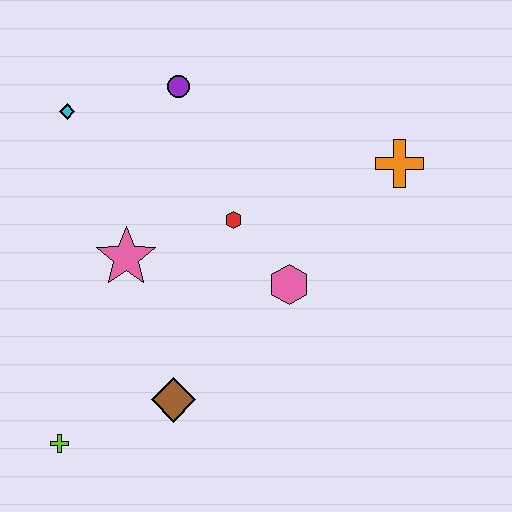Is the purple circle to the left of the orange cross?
Yes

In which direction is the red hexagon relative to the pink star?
The red hexagon is to the right of the pink star.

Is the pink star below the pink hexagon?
No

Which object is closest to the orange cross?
The pink hexagon is closest to the orange cross.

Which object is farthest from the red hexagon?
The lime cross is farthest from the red hexagon.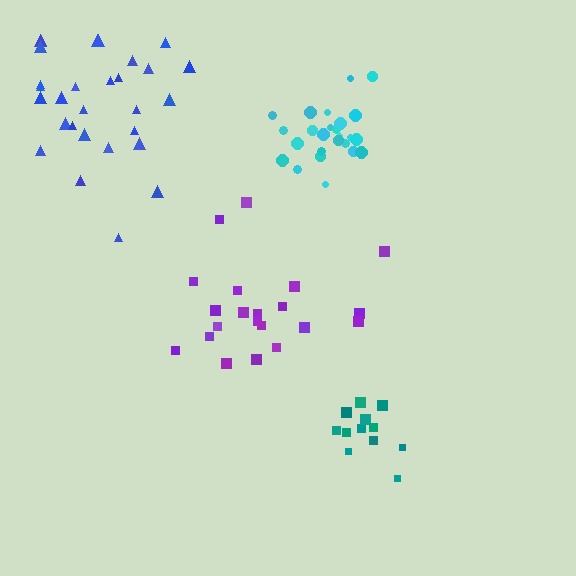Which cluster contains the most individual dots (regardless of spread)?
Blue (29).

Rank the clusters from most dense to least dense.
cyan, teal, blue, purple.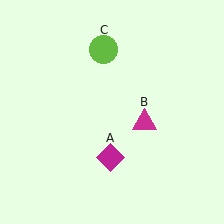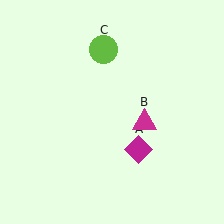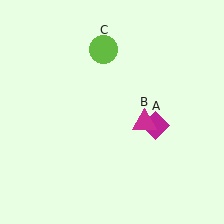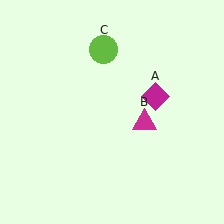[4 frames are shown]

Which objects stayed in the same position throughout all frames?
Magenta triangle (object B) and lime circle (object C) remained stationary.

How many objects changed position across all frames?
1 object changed position: magenta diamond (object A).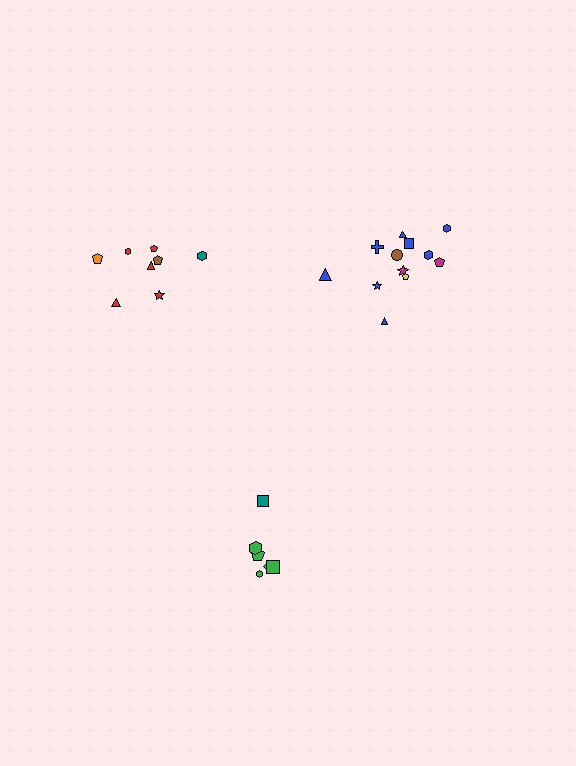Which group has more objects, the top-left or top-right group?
The top-right group.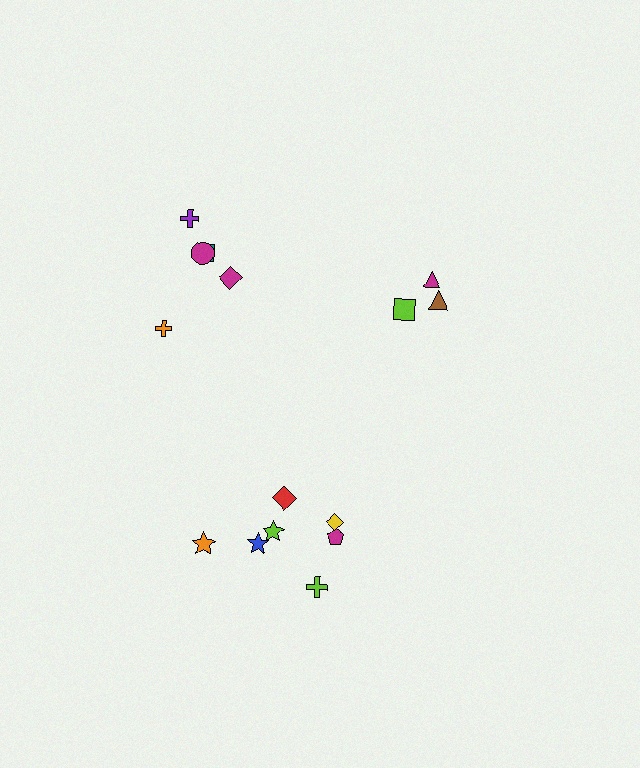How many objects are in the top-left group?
There are 5 objects.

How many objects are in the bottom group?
There are 7 objects.